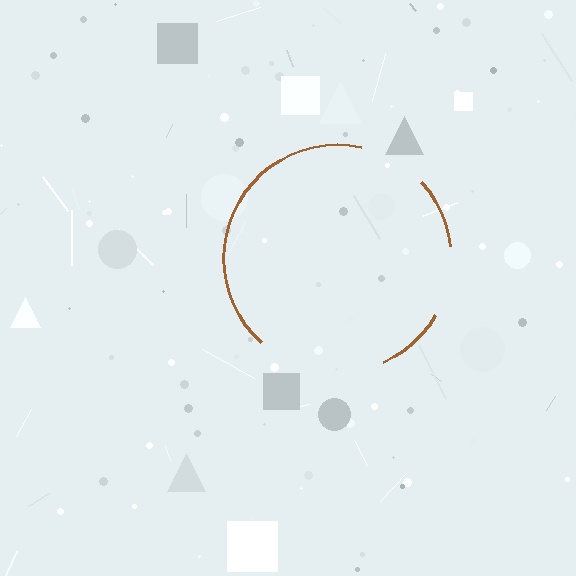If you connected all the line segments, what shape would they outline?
They would outline a circle.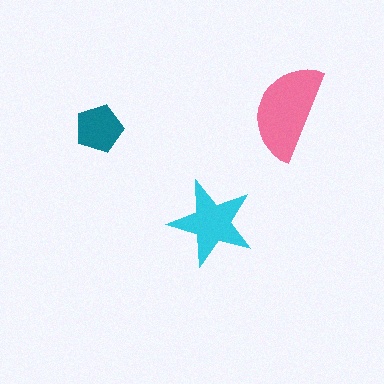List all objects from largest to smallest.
The pink semicircle, the cyan star, the teal pentagon.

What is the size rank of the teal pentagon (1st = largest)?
3rd.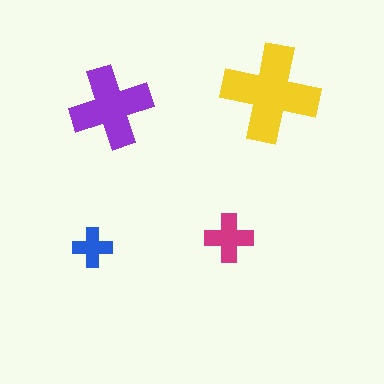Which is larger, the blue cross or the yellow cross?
The yellow one.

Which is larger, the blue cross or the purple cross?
The purple one.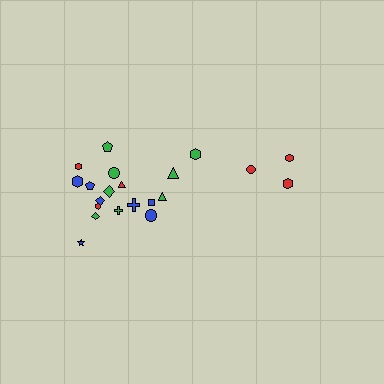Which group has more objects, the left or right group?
The left group.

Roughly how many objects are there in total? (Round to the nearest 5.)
Roughly 20 objects in total.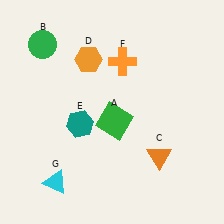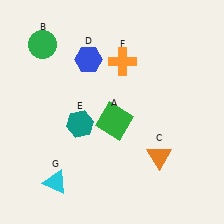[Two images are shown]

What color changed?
The hexagon (D) changed from orange in Image 1 to blue in Image 2.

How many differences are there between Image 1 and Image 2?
There is 1 difference between the two images.